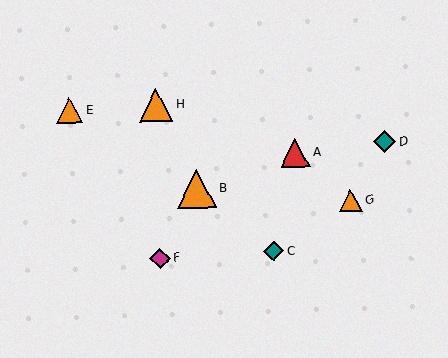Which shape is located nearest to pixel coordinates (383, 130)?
The teal diamond (labeled D) at (385, 142) is nearest to that location.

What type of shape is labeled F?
Shape F is a magenta diamond.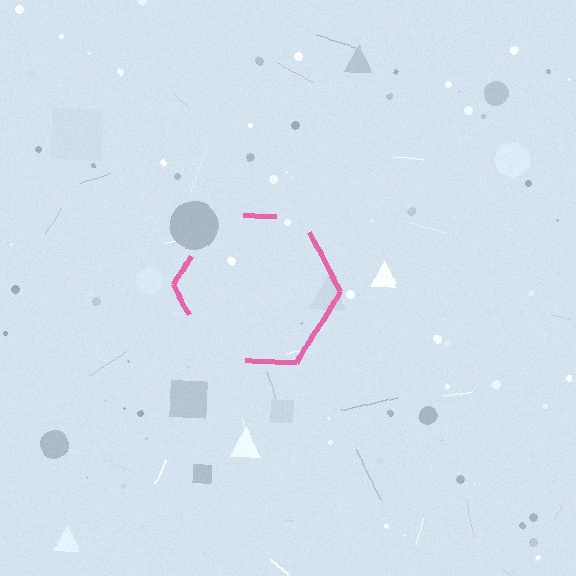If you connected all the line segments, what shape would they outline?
They would outline a hexagon.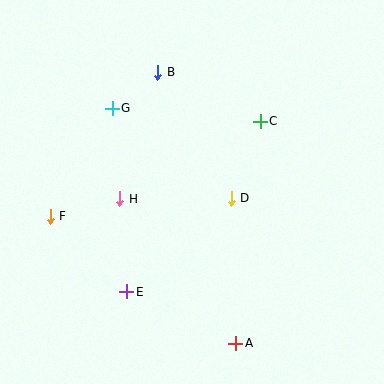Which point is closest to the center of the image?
Point D at (231, 198) is closest to the center.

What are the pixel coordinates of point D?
Point D is at (231, 198).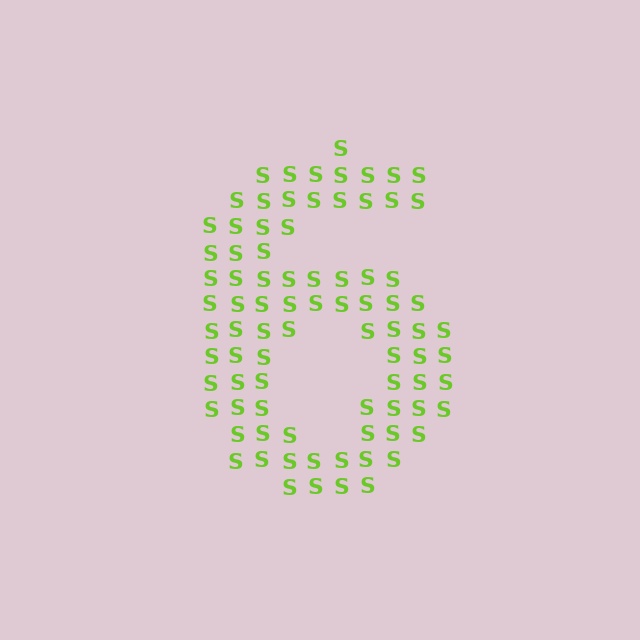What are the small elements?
The small elements are letter S's.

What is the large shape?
The large shape is the digit 6.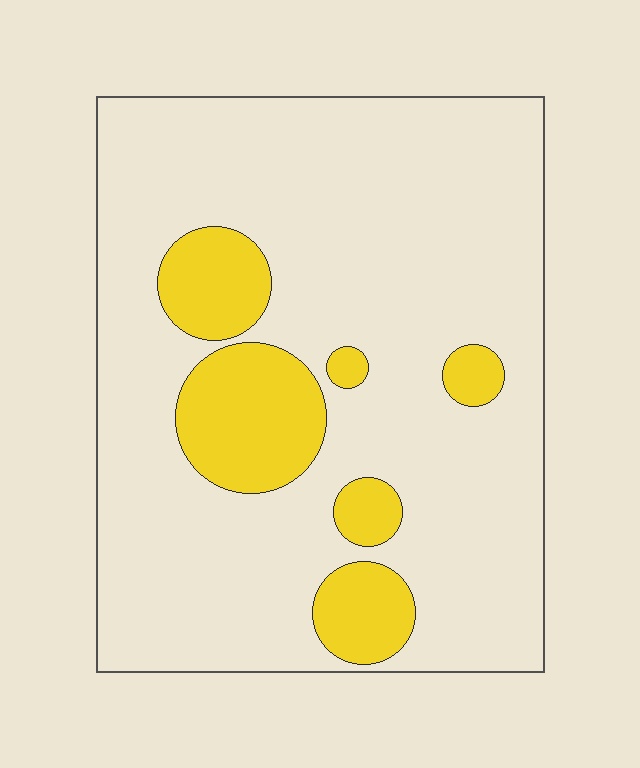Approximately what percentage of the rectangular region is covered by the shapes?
Approximately 20%.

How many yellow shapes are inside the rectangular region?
6.